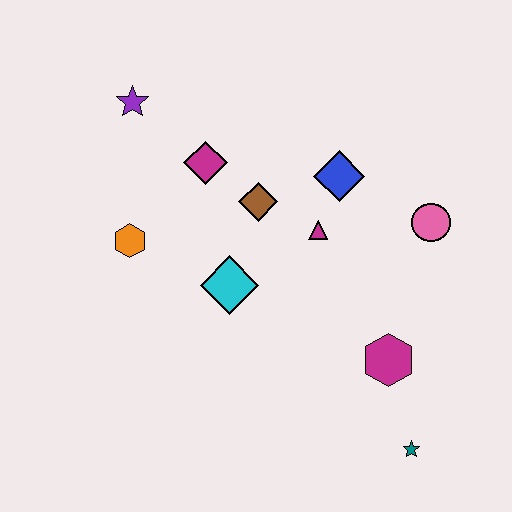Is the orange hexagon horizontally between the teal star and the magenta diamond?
No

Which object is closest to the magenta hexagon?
The teal star is closest to the magenta hexagon.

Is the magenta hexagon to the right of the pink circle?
No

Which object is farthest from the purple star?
The teal star is farthest from the purple star.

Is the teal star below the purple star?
Yes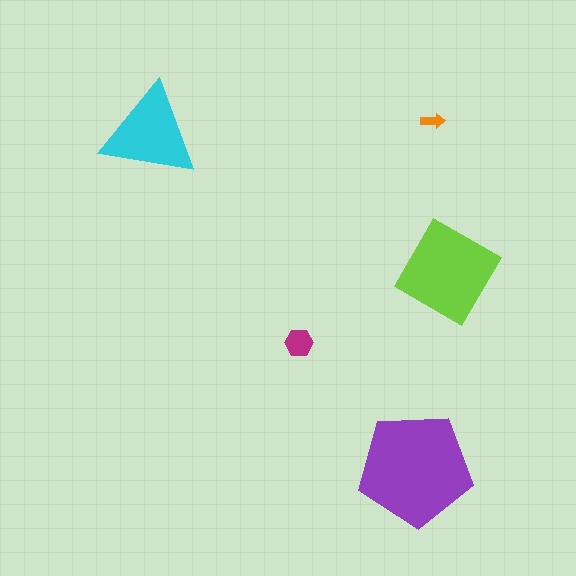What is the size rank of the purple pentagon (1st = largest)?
1st.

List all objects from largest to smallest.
The purple pentagon, the lime diamond, the cyan triangle, the magenta hexagon, the orange arrow.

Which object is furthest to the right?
The lime diamond is rightmost.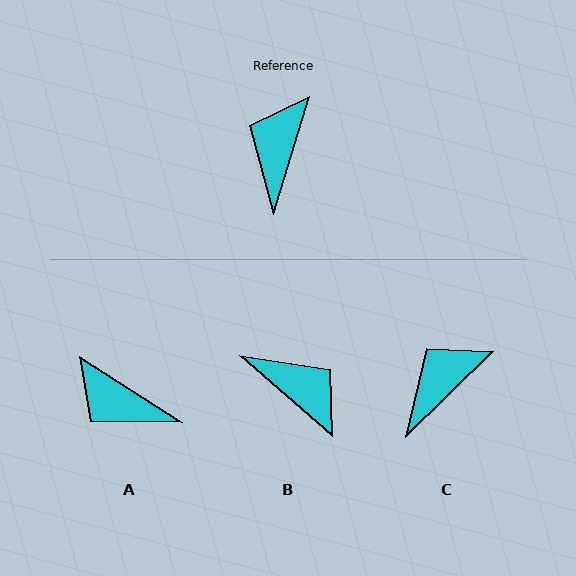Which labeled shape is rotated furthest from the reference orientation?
B, about 114 degrees away.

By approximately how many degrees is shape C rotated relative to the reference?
Approximately 29 degrees clockwise.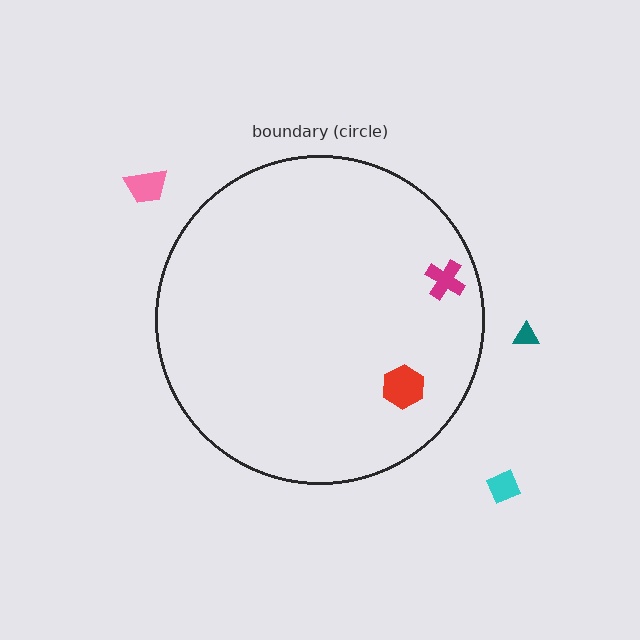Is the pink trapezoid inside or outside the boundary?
Outside.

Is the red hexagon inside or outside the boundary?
Inside.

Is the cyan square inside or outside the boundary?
Outside.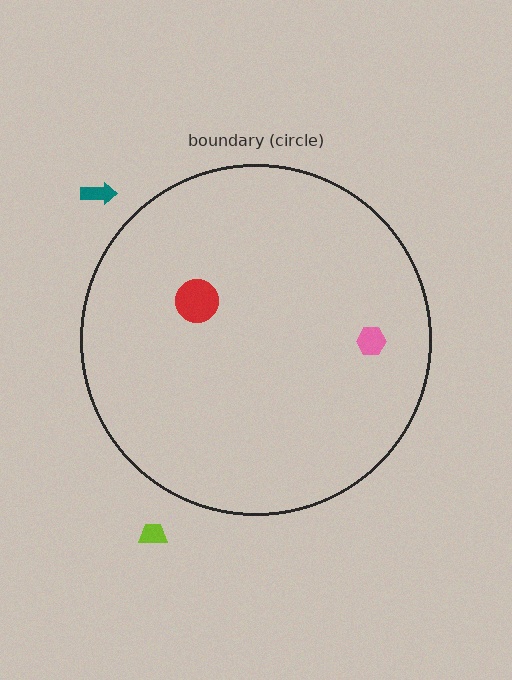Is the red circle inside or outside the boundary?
Inside.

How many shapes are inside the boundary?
2 inside, 2 outside.